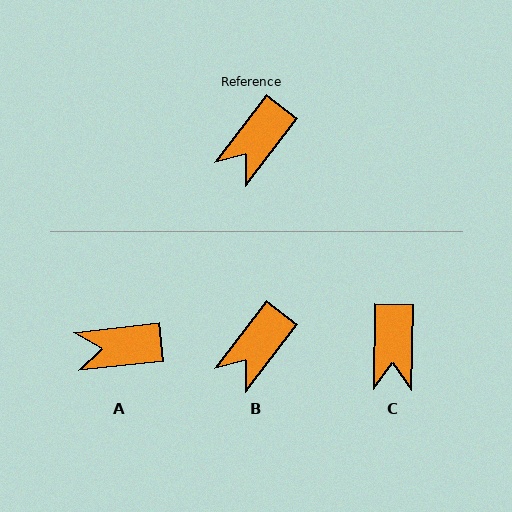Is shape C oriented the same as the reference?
No, it is off by about 37 degrees.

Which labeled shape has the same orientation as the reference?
B.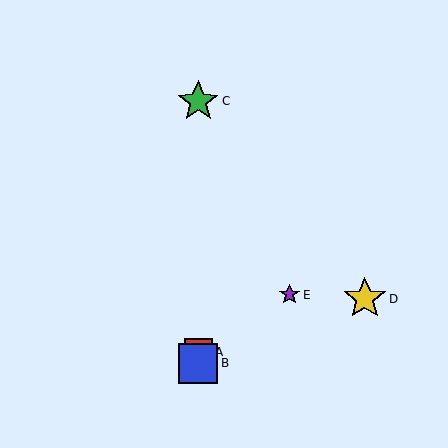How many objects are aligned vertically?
3 objects (A, B, C) are aligned vertically.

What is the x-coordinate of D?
Object D is at x≈365.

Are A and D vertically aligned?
No, A is at x≈198 and D is at x≈365.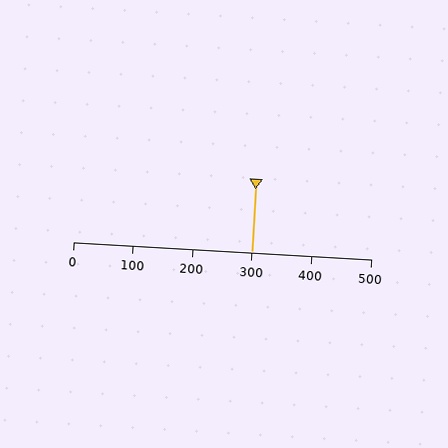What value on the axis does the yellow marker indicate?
The marker indicates approximately 300.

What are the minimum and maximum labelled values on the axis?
The axis runs from 0 to 500.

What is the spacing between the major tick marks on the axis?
The major ticks are spaced 100 apart.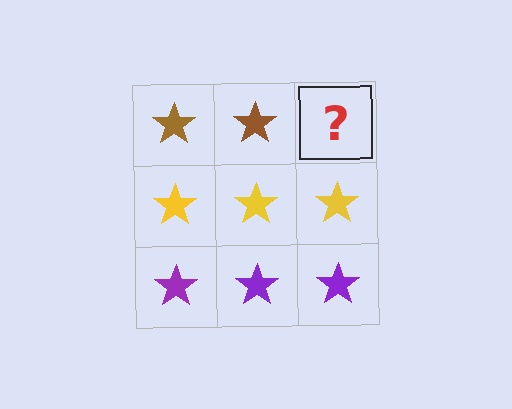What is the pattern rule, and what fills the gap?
The rule is that each row has a consistent color. The gap should be filled with a brown star.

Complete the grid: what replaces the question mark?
The question mark should be replaced with a brown star.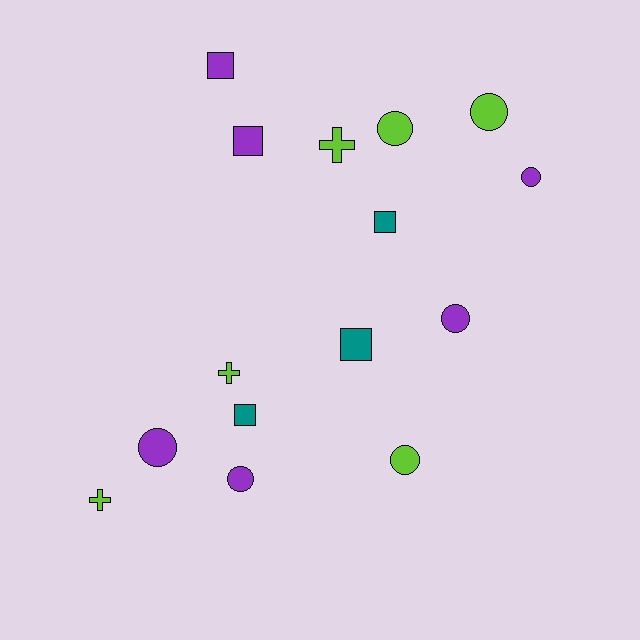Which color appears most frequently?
Purple, with 6 objects.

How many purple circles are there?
There are 4 purple circles.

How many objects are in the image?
There are 15 objects.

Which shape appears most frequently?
Circle, with 7 objects.